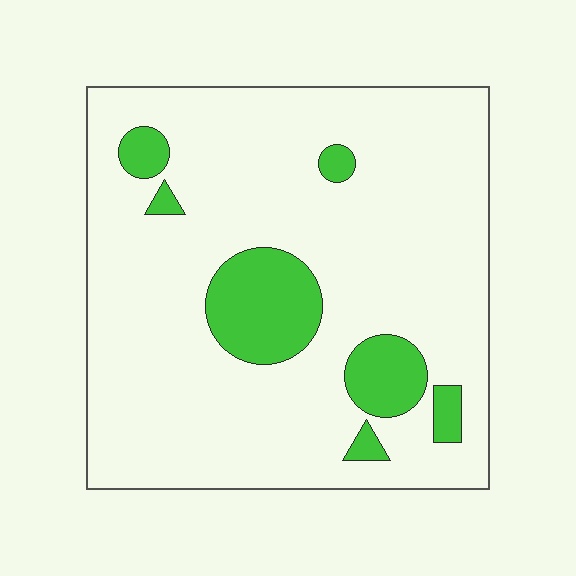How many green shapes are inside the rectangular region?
7.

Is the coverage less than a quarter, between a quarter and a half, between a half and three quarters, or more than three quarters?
Less than a quarter.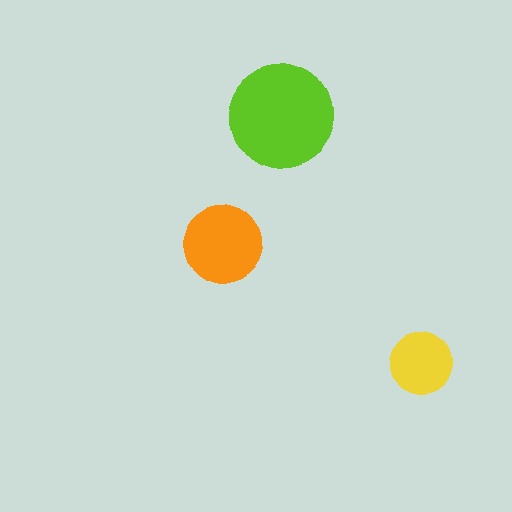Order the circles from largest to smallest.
the lime one, the orange one, the yellow one.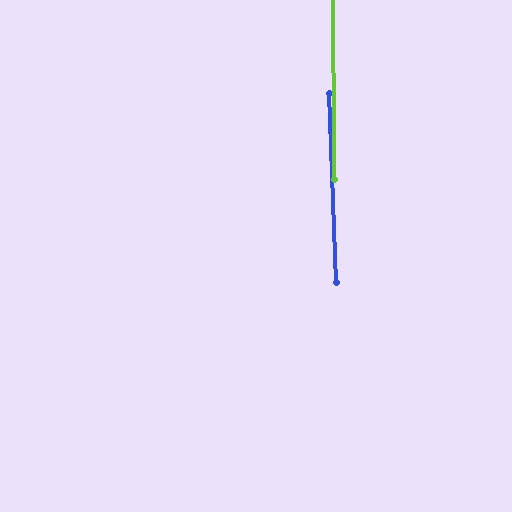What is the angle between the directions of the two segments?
Approximately 2 degrees.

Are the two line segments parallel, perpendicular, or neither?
Parallel — their directions differ by only 1.7°.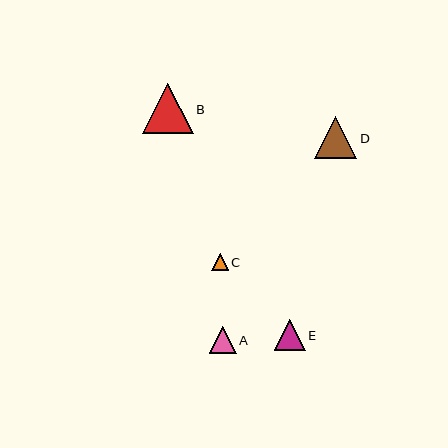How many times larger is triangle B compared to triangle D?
Triangle B is approximately 1.2 times the size of triangle D.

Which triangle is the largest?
Triangle B is the largest with a size of approximately 50 pixels.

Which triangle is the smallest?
Triangle C is the smallest with a size of approximately 17 pixels.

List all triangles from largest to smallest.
From largest to smallest: B, D, E, A, C.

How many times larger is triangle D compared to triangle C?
Triangle D is approximately 2.5 times the size of triangle C.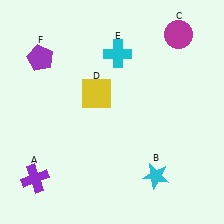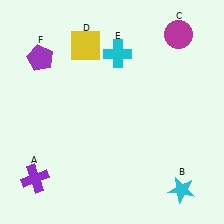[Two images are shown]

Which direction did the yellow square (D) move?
The yellow square (D) moved up.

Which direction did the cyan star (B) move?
The cyan star (B) moved right.